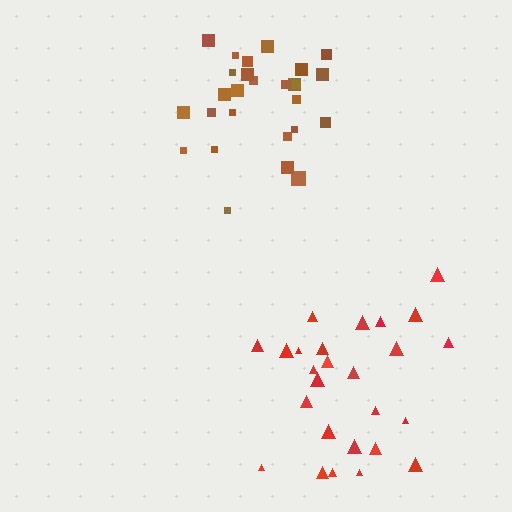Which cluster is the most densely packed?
Brown.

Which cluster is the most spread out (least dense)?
Red.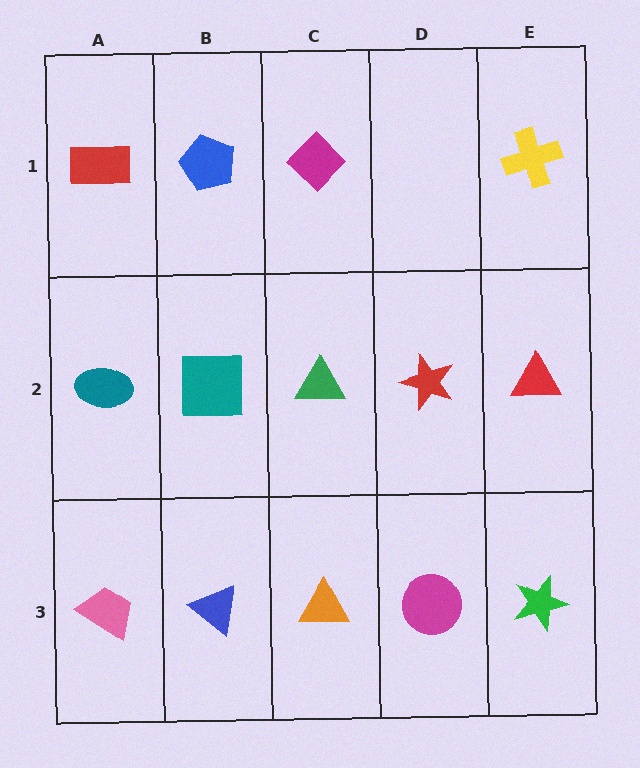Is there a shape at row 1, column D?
No, that cell is empty.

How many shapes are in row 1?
4 shapes.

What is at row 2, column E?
A red triangle.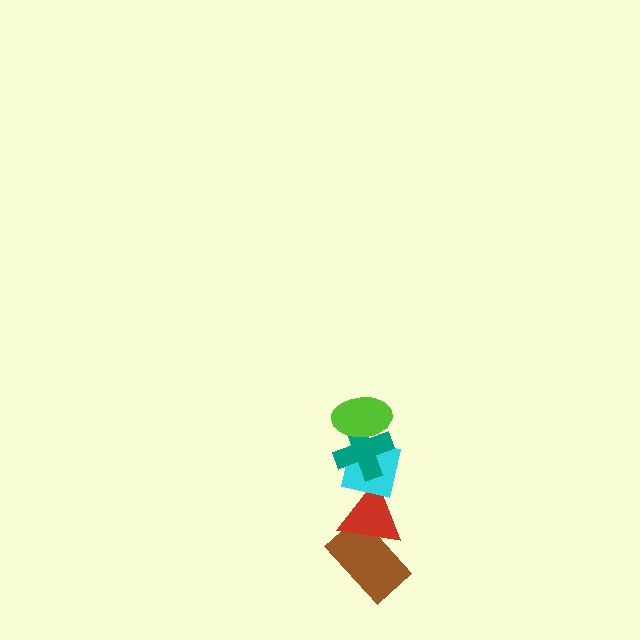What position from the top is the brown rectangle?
The brown rectangle is 5th from the top.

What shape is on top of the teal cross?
The lime ellipse is on top of the teal cross.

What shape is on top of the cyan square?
The teal cross is on top of the cyan square.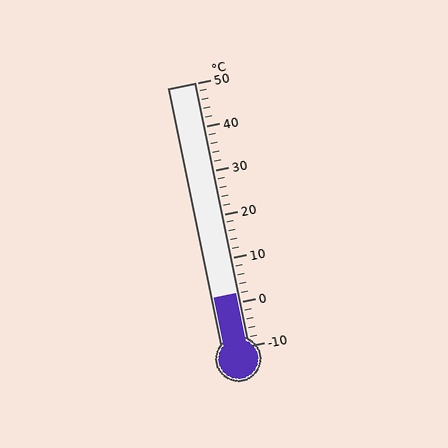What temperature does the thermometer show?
The thermometer shows approximately 2°C.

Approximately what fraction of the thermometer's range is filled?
The thermometer is filled to approximately 20% of its range.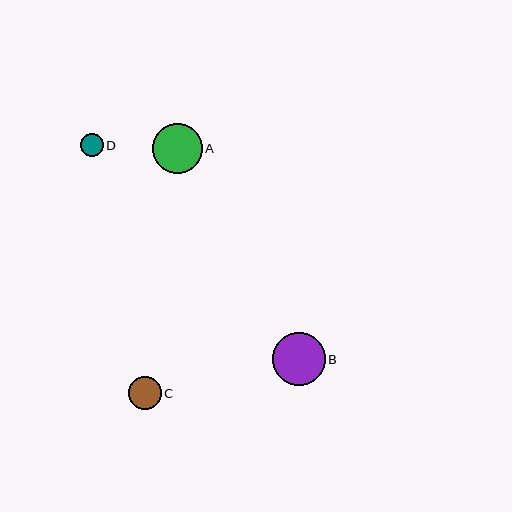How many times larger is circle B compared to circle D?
Circle B is approximately 2.3 times the size of circle D.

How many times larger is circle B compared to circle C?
Circle B is approximately 1.6 times the size of circle C.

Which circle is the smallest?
Circle D is the smallest with a size of approximately 23 pixels.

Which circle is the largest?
Circle B is the largest with a size of approximately 53 pixels.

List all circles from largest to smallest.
From largest to smallest: B, A, C, D.